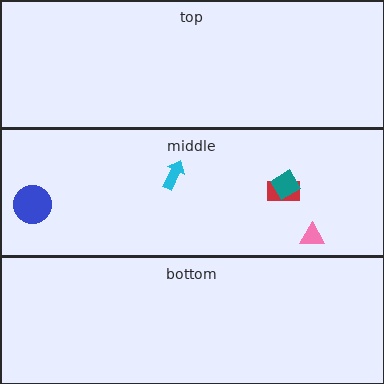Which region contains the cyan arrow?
The middle region.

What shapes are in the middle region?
The red rectangle, the pink triangle, the cyan arrow, the blue circle, the teal diamond.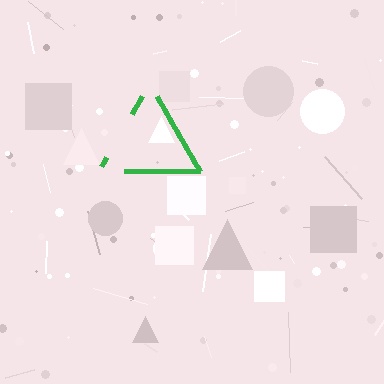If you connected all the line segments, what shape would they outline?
They would outline a triangle.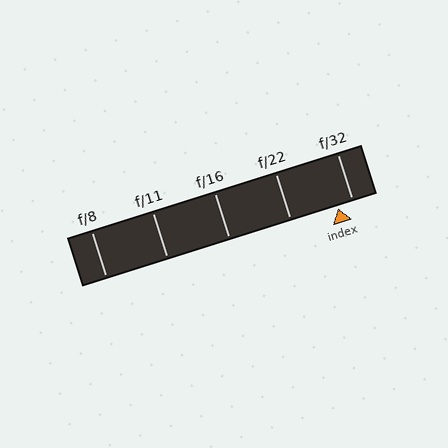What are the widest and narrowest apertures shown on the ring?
The widest aperture shown is f/8 and the narrowest is f/32.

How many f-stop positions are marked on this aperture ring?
There are 5 f-stop positions marked.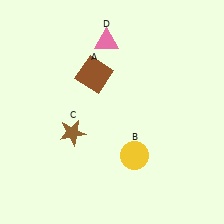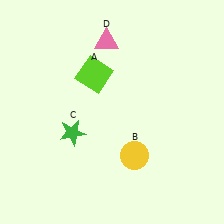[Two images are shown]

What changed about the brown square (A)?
In Image 1, A is brown. In Image 2, it changed to lime.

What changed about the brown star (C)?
In Image 1, C is brown. In Image 2, it changed to green.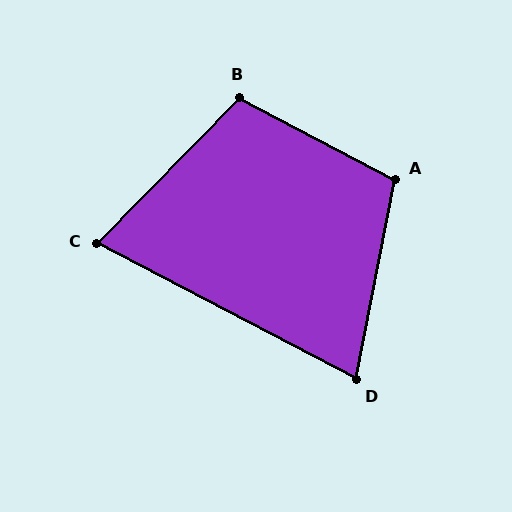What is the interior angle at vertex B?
Approximately 106 degrees (obtuse).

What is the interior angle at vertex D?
Approximately 74 degrees (acute).